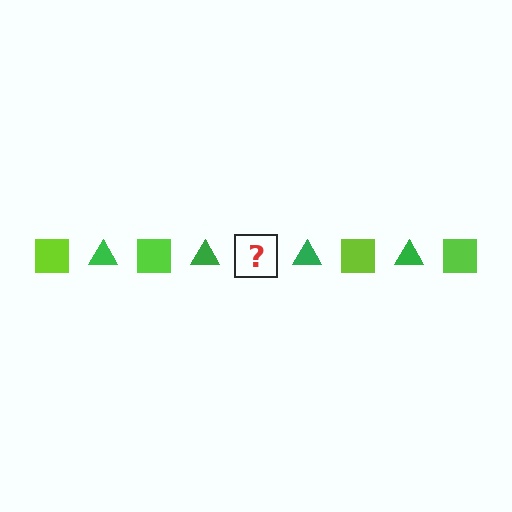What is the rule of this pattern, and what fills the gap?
The rule is that the pattern alternates between lime square and green triangle. The gap should be filled with a lime square.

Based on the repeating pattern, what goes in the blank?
The blank should be a lime square.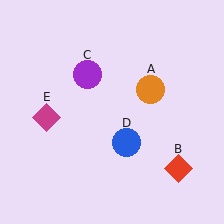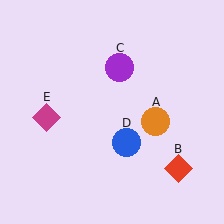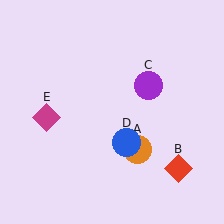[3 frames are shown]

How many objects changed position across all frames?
2 objects changed position: orange circle (object A), purple circle (object C).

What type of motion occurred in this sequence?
The orange circle (object A), purple circle (object C) rotated clockwise around the center of the scene.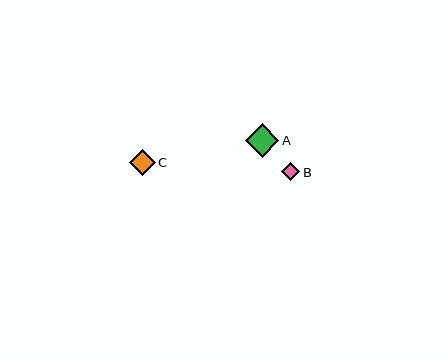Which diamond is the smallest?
Diamond B is the smallest with a size of approximately 18 pixels.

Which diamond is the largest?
Diamond A is the largest with a size of approximately 33 pixels.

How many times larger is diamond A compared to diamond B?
Diamond A is approximately 1.8 times the size of diamond B.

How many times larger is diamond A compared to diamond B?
Diamond A is approximately 1.8 times the size of diamond B.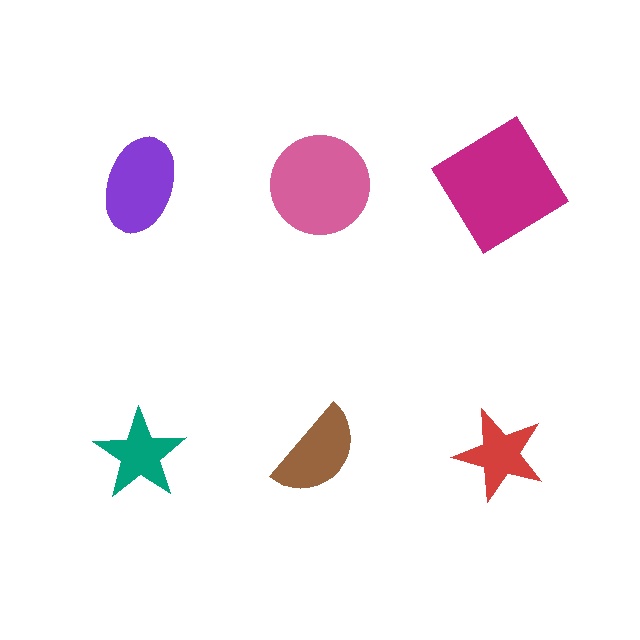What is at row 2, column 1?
A teal star.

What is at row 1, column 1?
A purple ellipse.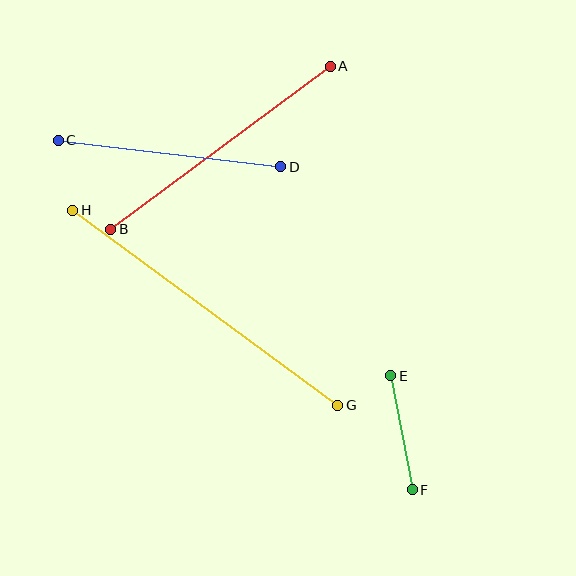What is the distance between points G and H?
The distance is approximately 329 pixels.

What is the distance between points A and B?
The distance is approximately 273 pixels.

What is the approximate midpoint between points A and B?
The midpoint is at approximately (221, 148) pixels.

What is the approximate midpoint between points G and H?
The midpoint is at approximately (205, 308) pixels.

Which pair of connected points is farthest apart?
Points G and H are farthest apart.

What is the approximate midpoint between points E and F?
The midpoint is at approximately (402, 433) pixels.